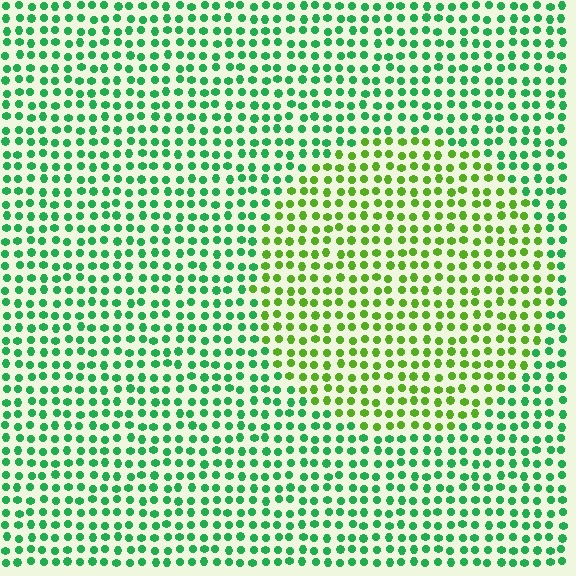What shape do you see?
I see a circle.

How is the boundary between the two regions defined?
The boundary is defined purely by a slight shift in hue (about 41 degrees). Spacing, size, and orientation are identical on both sides.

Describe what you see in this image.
The image is filled with small green elements in a uniform arrangement. A circle-shaped region is visible where the elements are tinted to a slightly different hue, forming a subtle color boundary.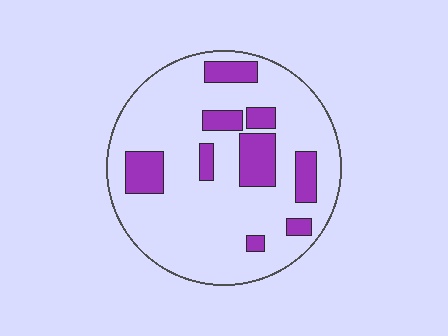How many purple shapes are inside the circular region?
9.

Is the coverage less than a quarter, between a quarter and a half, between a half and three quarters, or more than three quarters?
Less than a quarter.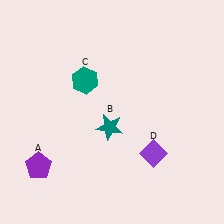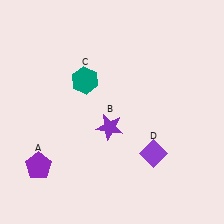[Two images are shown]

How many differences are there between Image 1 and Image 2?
There is 1 difference between the two images.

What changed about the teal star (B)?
In Image 1, B is teal. In Image 2, it changed to purple.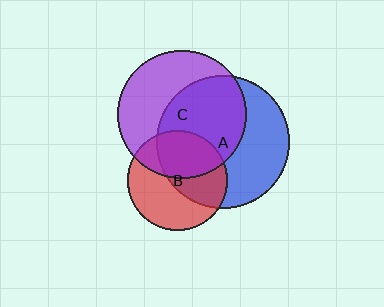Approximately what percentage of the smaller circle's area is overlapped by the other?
Approximately 50%.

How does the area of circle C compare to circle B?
Approximately 1.7 times.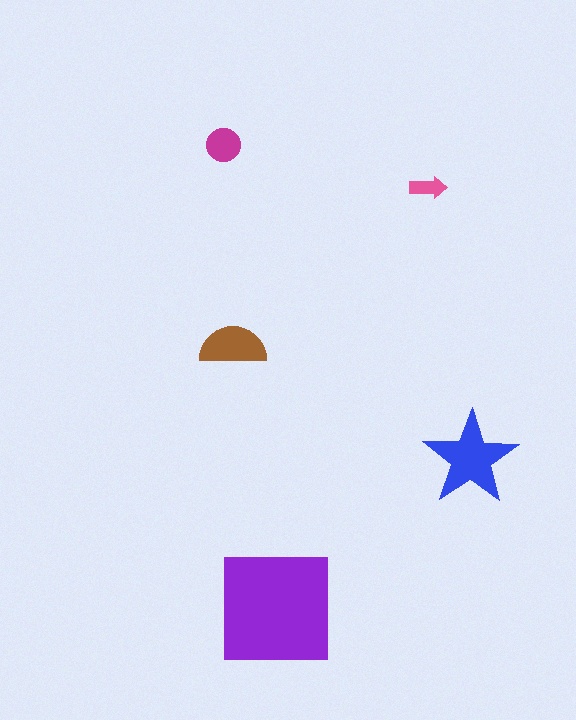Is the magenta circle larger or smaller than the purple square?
Smaller.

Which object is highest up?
The magenta circle is topmost.